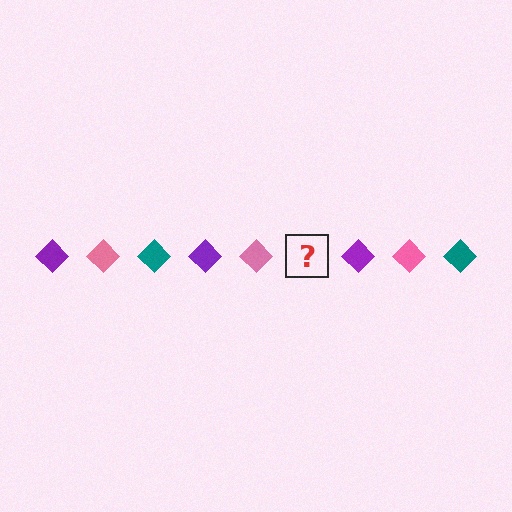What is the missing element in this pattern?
The missing element is a teal diamond.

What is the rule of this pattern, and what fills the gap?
The rule is that the pattern cycles through purple, pink, teal diamonds. The gap should be filled with a teal diamond.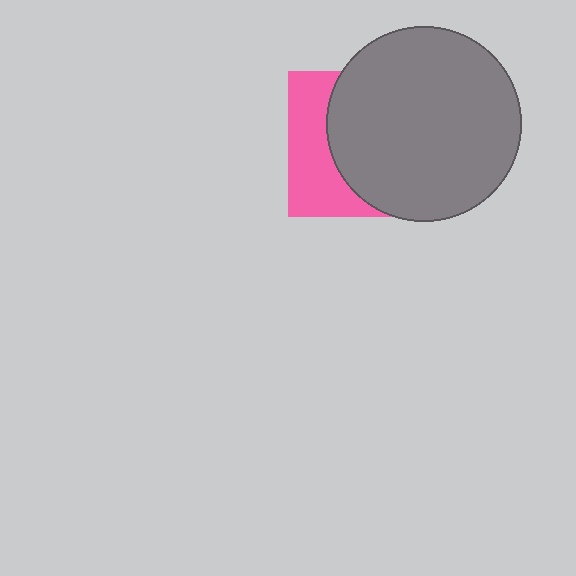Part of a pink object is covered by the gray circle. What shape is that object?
It is a square.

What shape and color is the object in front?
The object in front is a gray circle.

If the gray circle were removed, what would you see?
You would see the complete pink square.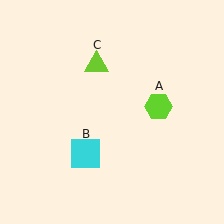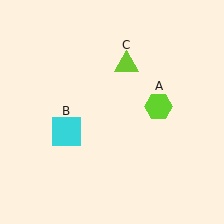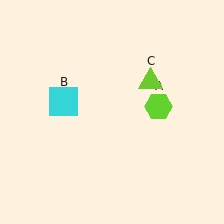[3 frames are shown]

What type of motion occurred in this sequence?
The cyan square (object B), lime triangle (object C) rotated clockwise around the center of the scene.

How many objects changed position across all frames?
2 objects changed position: cyan square (object B), lime triangle (object C).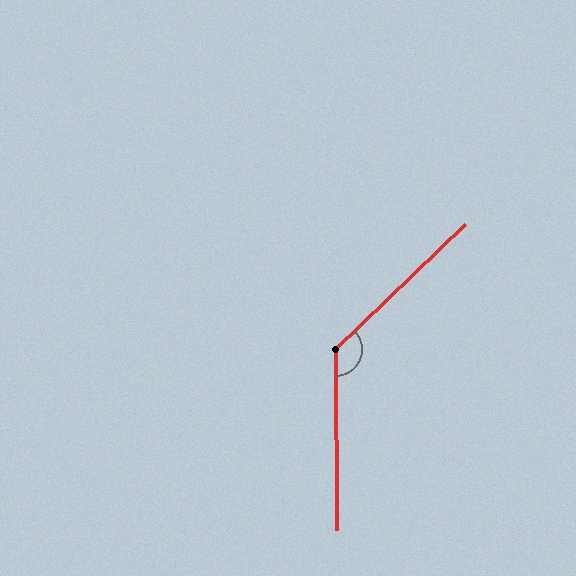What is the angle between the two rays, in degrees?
Approximately 134 degrees.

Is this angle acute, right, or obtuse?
It is obtuse.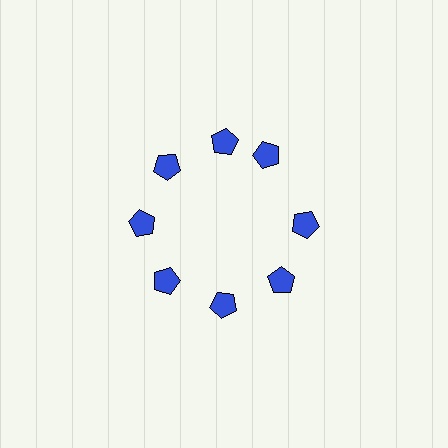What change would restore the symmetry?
The symmetry would be restored by rotating it back into even spacing with its neighbors so that all 8 pentagons sit at equal angles and equal distance from the center.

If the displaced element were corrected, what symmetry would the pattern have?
It would have 8-fold rotational symmetry — the pattern would map onto itself every 45 degrees.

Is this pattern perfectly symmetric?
No. The 8 blue pentagons are arranged in a ring, but one element near the 2 o'clock position is rotated out of alignment along the ring, breaking the 8-fold rotational symmetry.